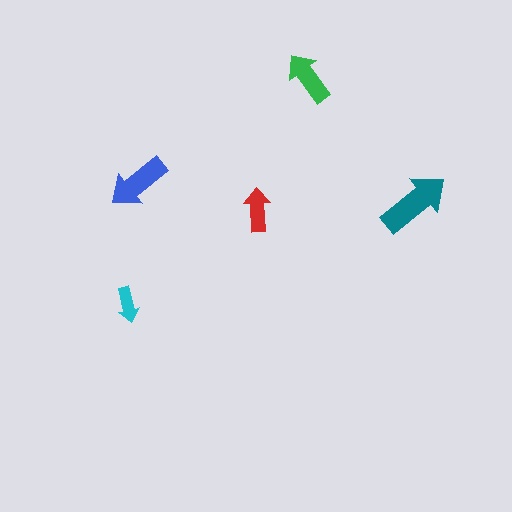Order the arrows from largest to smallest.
the teal one, the blue one, the green one, the red one, the cyan one.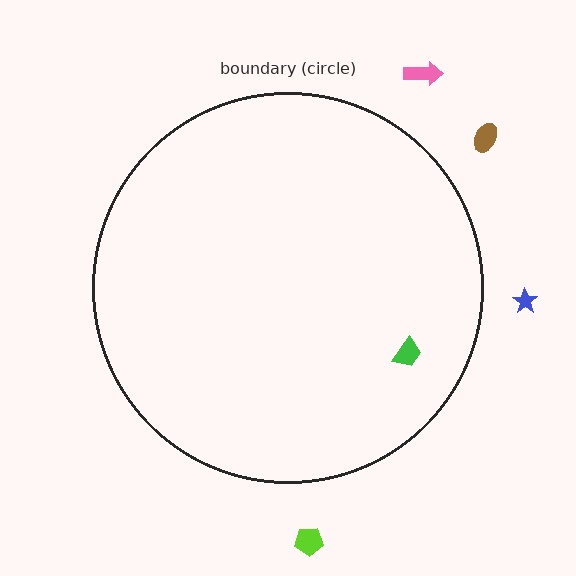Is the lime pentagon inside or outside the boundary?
Outside.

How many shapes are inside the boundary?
1 inside, 4 outside.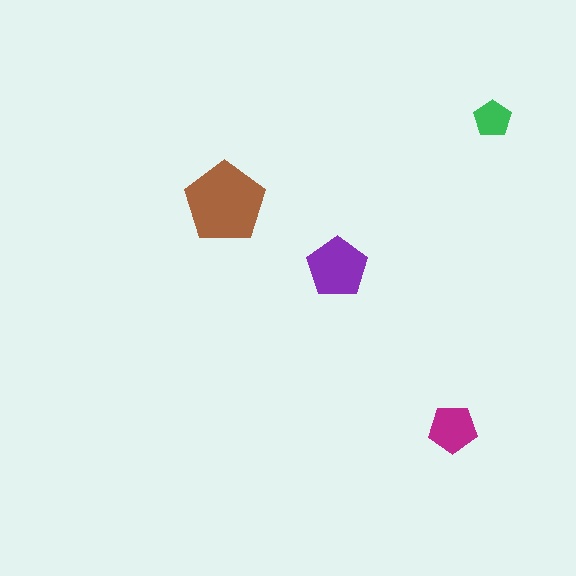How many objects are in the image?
There are 4 objects in the image.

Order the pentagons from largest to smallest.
the brown one, the purple one, the magenta one, the green one.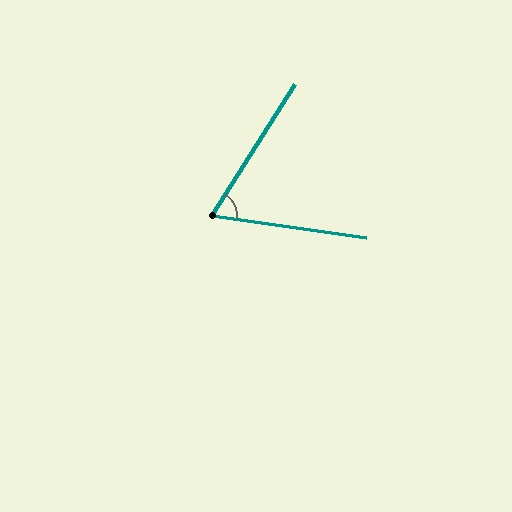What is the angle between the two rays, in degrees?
Approximately 65 degrees.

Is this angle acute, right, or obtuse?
It is acute.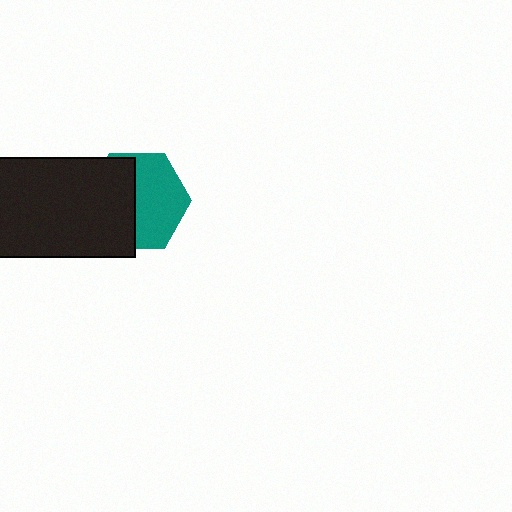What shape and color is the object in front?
The object in front is a black rectangle.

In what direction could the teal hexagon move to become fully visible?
The teal hexagon could move right. That would shift it out from behind the black rectangle entirely.